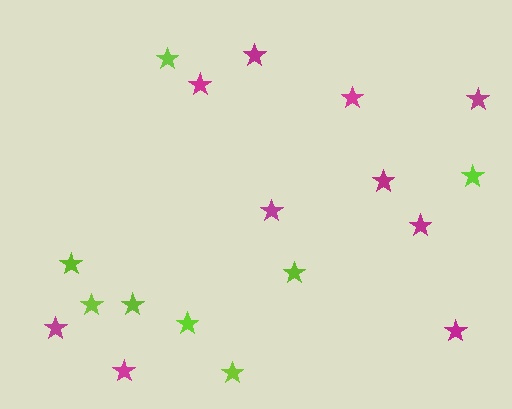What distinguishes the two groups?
There are 2 groups: one group of magenta stars (10) and one group of lime stars (8).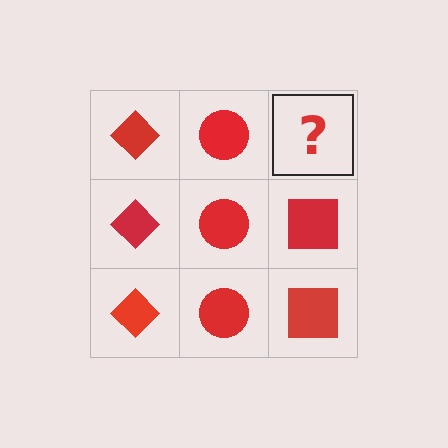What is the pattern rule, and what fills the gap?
The rule is that each column has a consistent shape. The gap should be filled with a red square.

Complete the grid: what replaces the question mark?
The question mark should be replaced with a red square.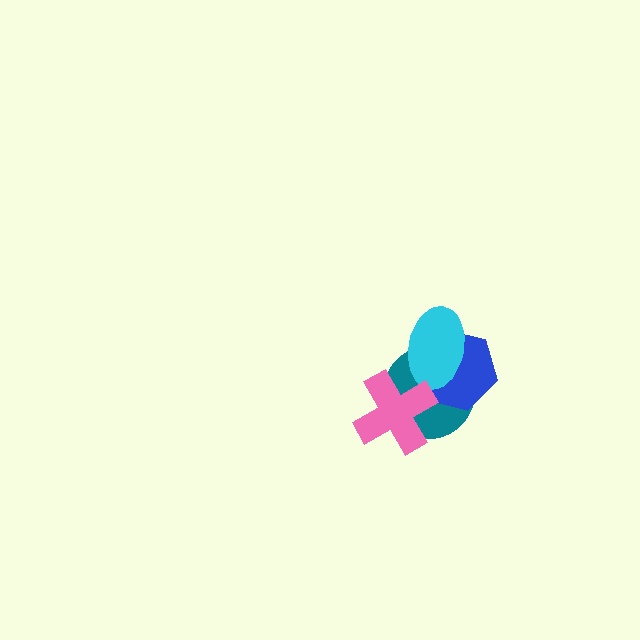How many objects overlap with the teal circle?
3 objects overlap with the teal circle.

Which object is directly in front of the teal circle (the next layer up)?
The blue hexagon is directly in front of the teal circle.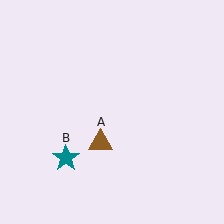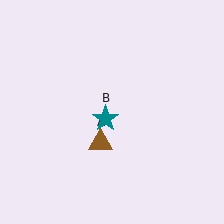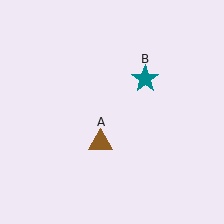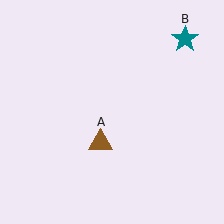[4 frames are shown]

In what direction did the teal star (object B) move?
The teal star (object B) moved up and to the right.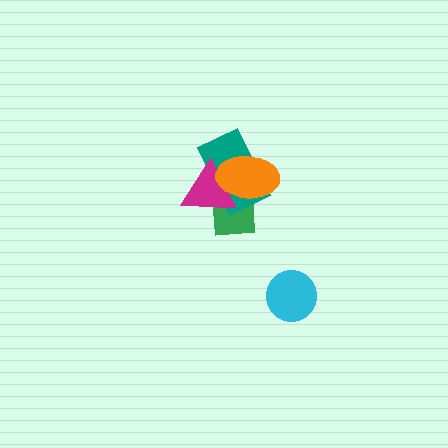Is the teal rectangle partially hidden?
Yes, it is partially covered by another shape.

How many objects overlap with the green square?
3 objects overlap with the green square.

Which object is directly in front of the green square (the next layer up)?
The teal rectangle is directly in front of the green square.